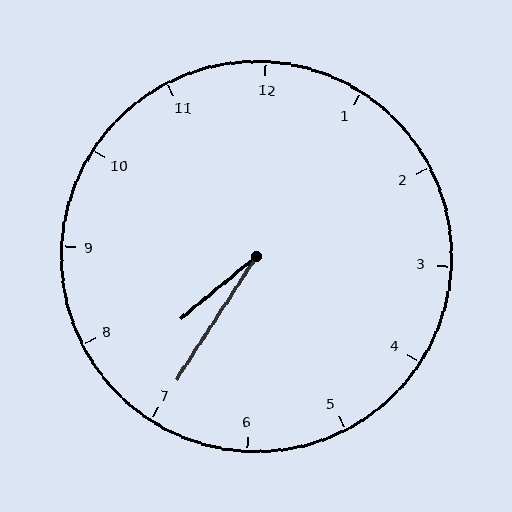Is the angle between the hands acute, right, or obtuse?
It is acute.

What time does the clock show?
7:35.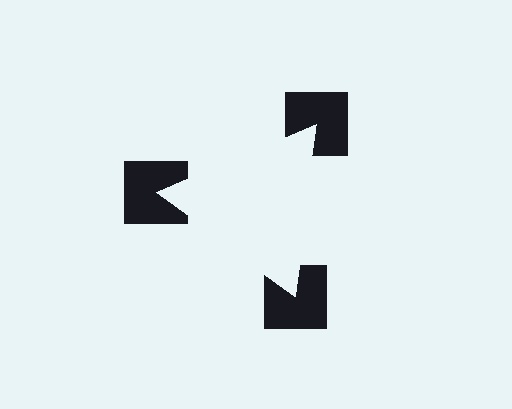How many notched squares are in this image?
There are 3 — one at each vertex of the illusory triangle.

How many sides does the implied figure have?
3 sides.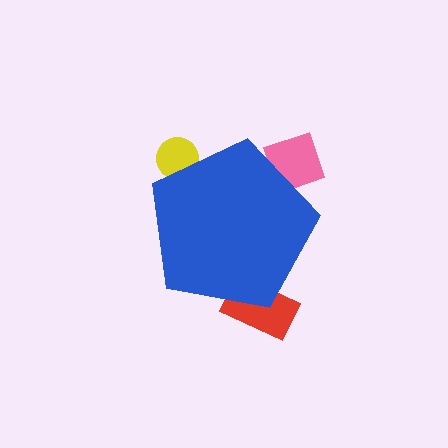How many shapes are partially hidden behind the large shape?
3 shapes are partially hidden.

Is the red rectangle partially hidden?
Yes, the red rectangle is partially hidden behind the blue pentagon.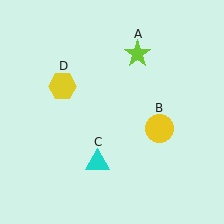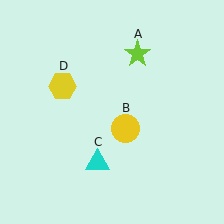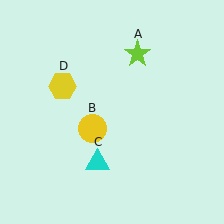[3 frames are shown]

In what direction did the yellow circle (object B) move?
The yellow circle (object B) moved left.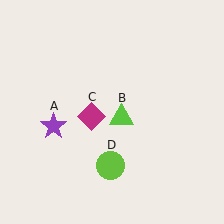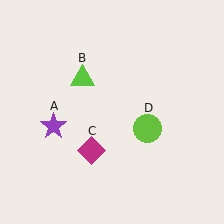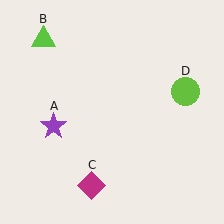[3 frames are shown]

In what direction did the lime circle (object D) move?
The lime circle (object D) moved up and to the right.